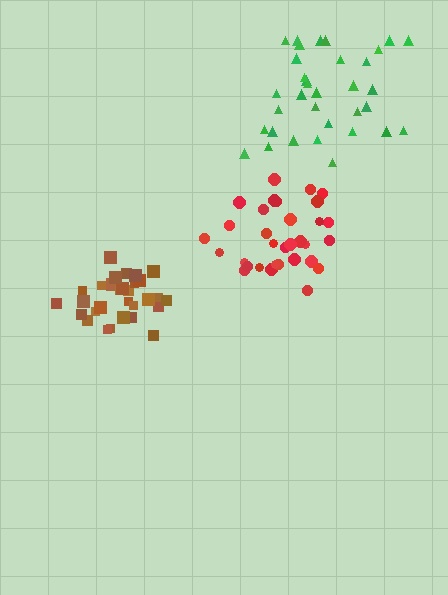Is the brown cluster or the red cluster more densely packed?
Brown.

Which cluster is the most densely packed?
Brown.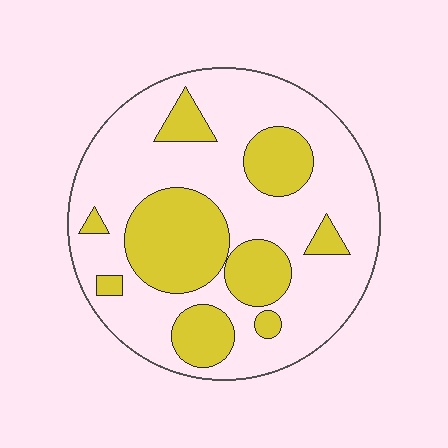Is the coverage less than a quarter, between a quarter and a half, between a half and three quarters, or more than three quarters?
Between a quarter and a half.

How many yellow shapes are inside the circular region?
9.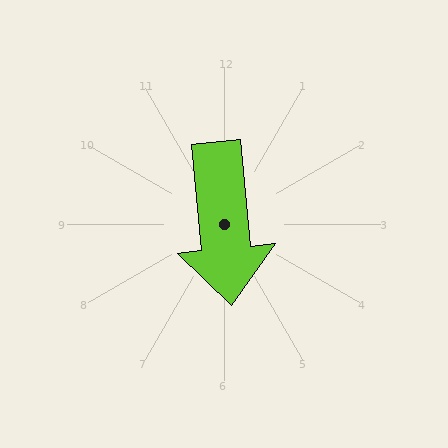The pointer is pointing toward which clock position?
Roughly 6 o'clock.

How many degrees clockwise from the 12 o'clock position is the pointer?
Approximately 174 degrees.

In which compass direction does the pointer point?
South.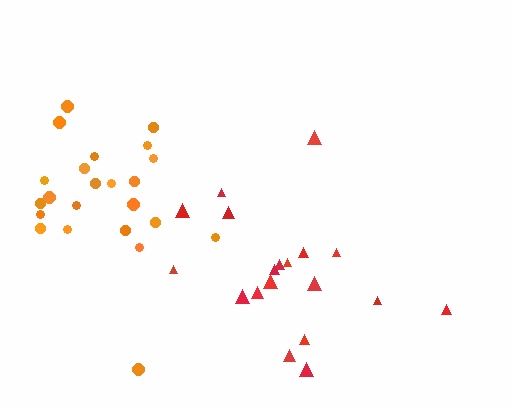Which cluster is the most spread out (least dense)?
Red.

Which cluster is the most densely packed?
Orange.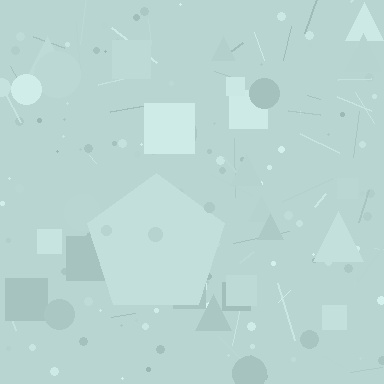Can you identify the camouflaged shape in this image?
The camouflaged shape is a pentagon.